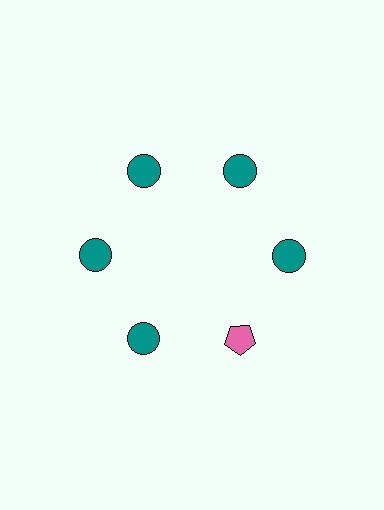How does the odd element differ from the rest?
It differs in both color (pink instead of teal) and shape (pentagon instead of circle).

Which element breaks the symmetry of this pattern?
The pink pentagon at roughly the 5 o'clock position breaks the symmetry. All other shapes are teal circles.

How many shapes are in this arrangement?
There are 6 shapes arranged in a ring pattern.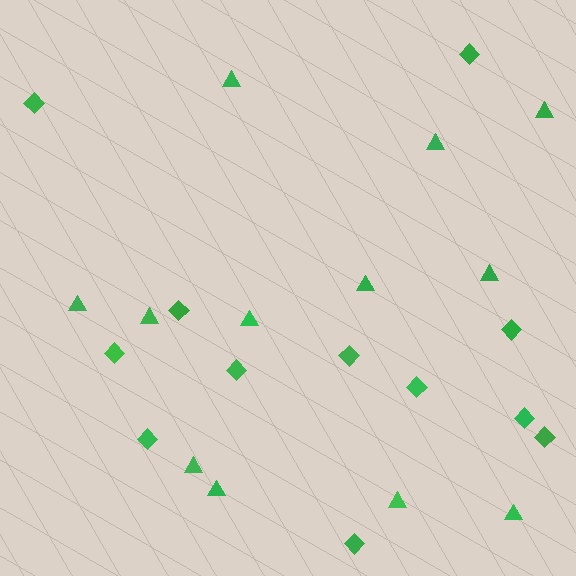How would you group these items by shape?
There are 2 groups: one group of triangles (12) and one group of diamonds (12).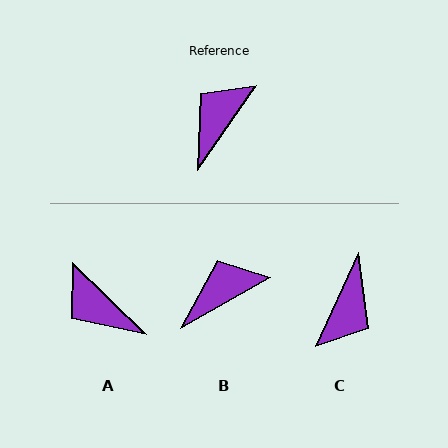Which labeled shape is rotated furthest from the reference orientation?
C, about 170 degrees away.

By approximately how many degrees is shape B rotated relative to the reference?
Approximately 26 degrees clockwise.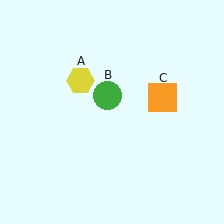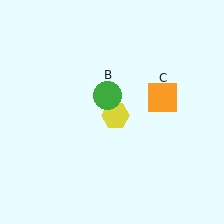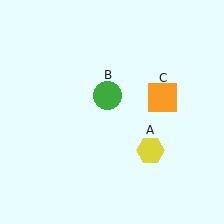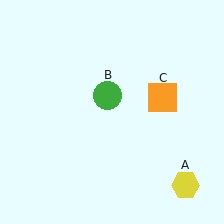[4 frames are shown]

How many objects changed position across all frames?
1 object changed position: yellow hexagon (object A).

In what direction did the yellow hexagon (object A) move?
The yellow hexagon (object A) moved down and to the right.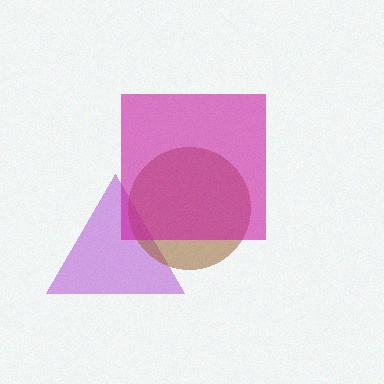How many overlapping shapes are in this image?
There are 3 overlapping shapes in the image.